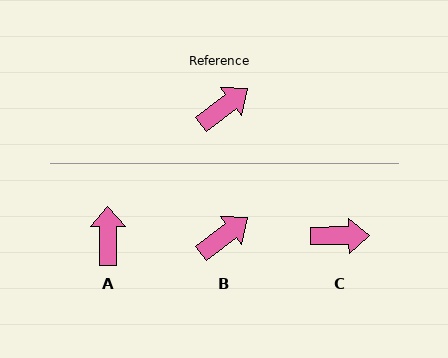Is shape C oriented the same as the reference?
No, it is off by about 37 degrees.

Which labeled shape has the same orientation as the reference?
B.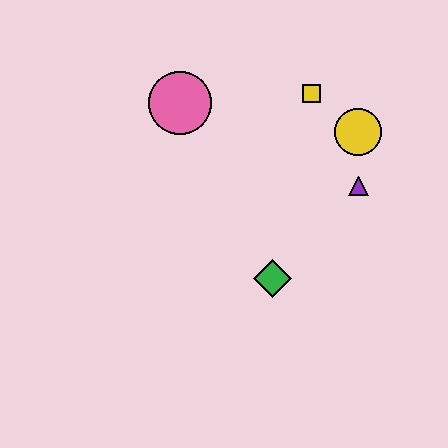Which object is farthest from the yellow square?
The green diamond is farthest from the yellow square.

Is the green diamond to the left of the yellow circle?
Yes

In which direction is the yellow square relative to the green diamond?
The yellow square is above the green diamond.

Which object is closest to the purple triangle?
The yellow circle is closest to the purple triangle.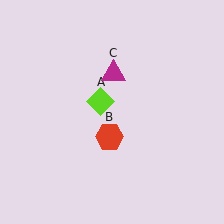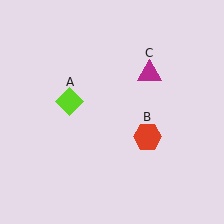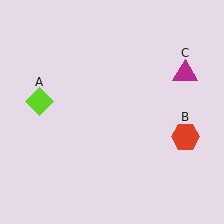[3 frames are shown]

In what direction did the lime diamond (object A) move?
The lime diamond (object A) moved left.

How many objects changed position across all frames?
3 objects changed position: lime diamond (object A), red hexagon (object B), magenta triangle (object C).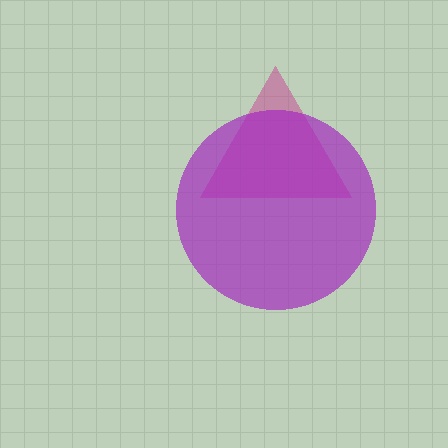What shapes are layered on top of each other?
The layered shapes are: a magenta triangle, a purple circle.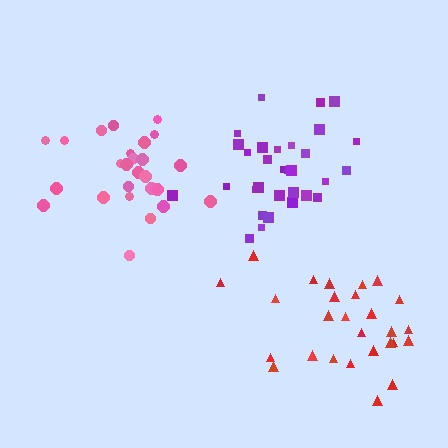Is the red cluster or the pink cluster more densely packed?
Pink.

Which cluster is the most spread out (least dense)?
Red.